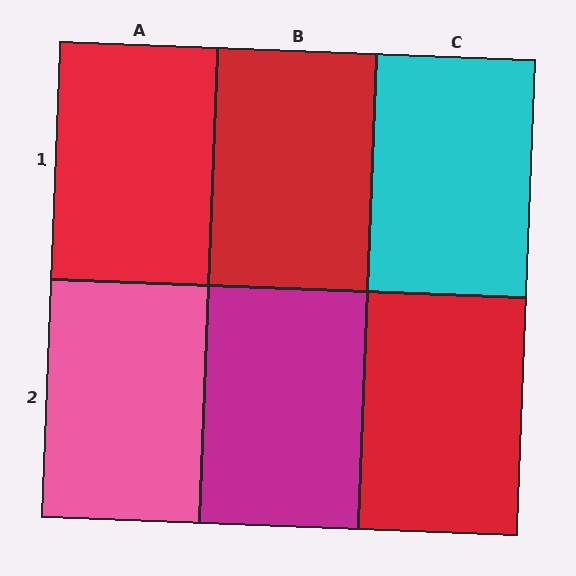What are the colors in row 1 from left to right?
Red, red, cyan.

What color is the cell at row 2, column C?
Red.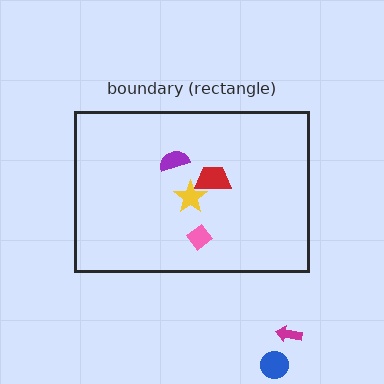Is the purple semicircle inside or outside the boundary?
Inside.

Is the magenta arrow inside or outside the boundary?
Outside.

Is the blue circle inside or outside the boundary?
Outside.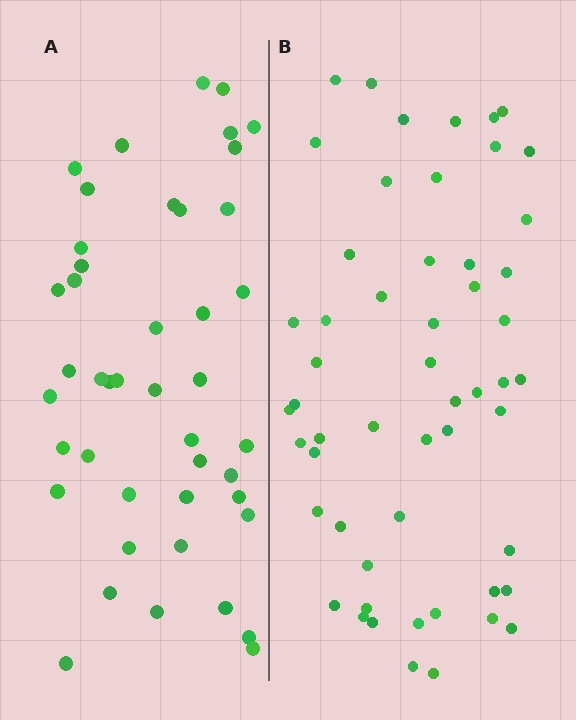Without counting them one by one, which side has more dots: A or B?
Region B (the right region) has more dots.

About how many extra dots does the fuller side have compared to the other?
Region B has roughly 10 or so more dots than region A.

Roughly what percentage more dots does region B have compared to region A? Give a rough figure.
About 25% more.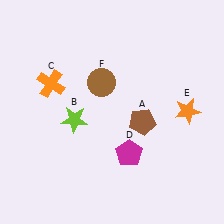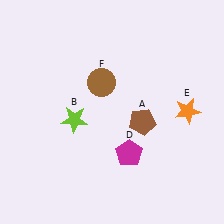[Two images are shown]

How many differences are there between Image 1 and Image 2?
There is 1 difference between the two images.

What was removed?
The orange cross (C) was removed in Image 2.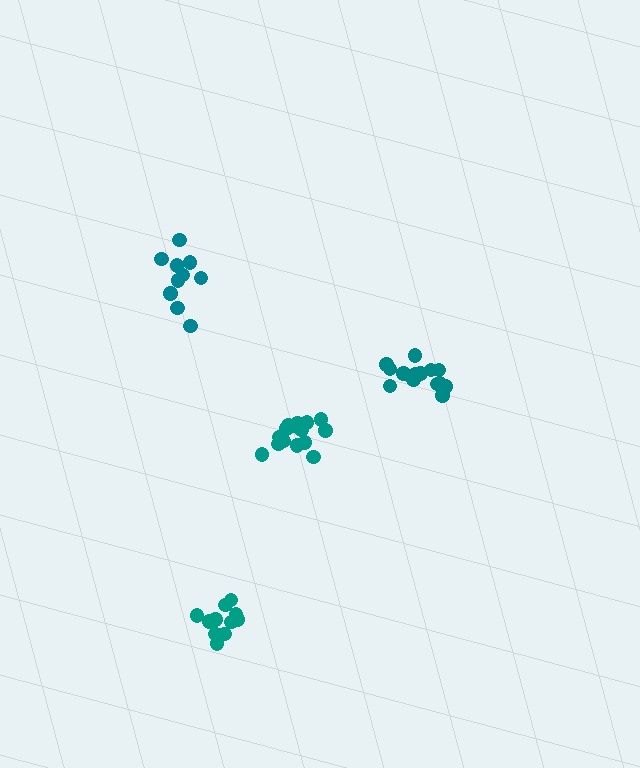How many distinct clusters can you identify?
There are 4 distinct clusters.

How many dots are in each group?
Group 1: 10 dots, Group 2: 16 dots, Group 3: 11 dots, Group 4: 15 dots (52 total).